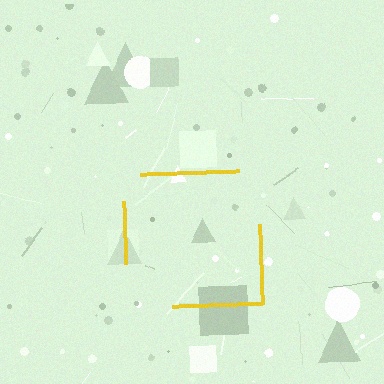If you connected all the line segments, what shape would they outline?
They would outline a square.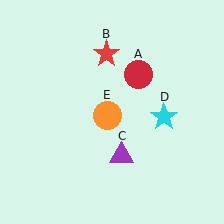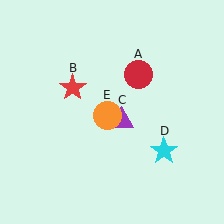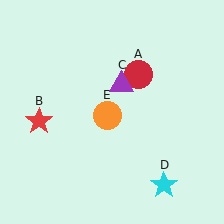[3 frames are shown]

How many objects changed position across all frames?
3 objects changed position: red star (object B), purple triangle (object C), cyan star (object D).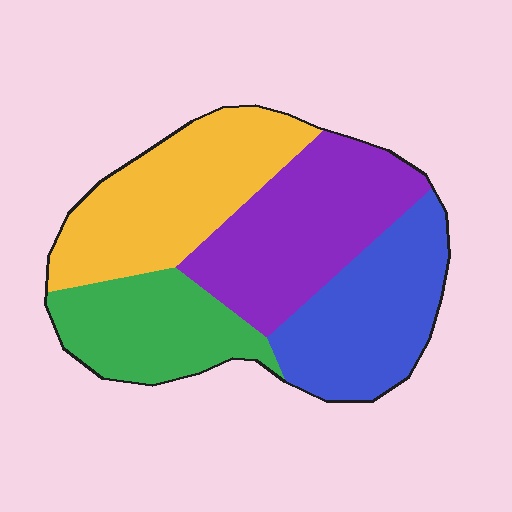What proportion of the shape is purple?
Purple takes up about one quarter (1/4) of the shape.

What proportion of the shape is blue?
Blue covers about 25% of the shape.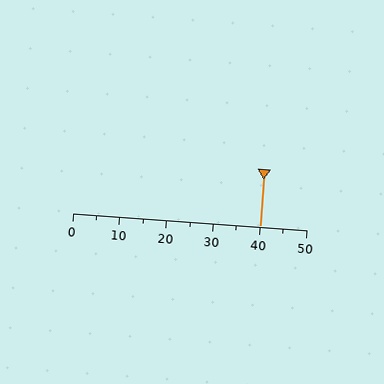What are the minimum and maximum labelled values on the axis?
The axis runs from 0 to 50.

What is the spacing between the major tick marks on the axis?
The major ticks are spaced 10 apart.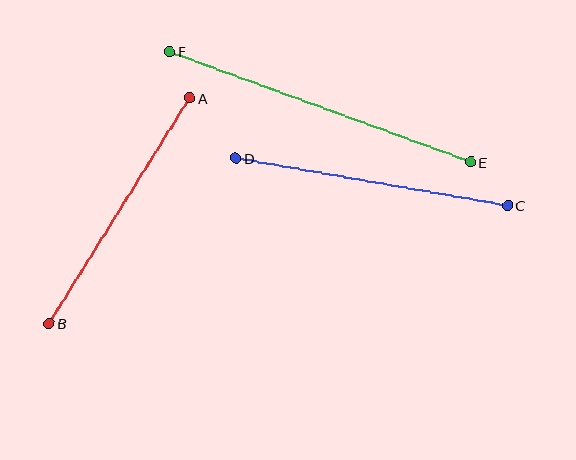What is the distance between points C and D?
The distance is approximately 276 pixels.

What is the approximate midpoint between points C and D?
The midpoint is at approximately (372, 182) pixels.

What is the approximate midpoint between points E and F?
The midpoint is at approximately (320, 107) pixels.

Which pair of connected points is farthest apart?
Points E and F are farthest apart.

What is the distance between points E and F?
The distance is approximately 320 pixels.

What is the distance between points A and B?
The distance is approximately 265 pixels.